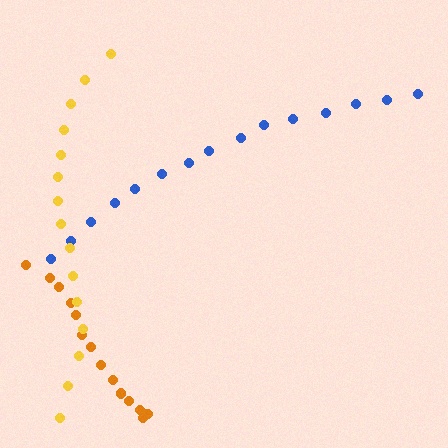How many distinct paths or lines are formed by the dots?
There are 3 distinct paths.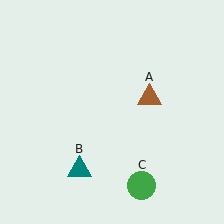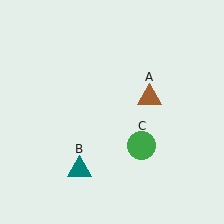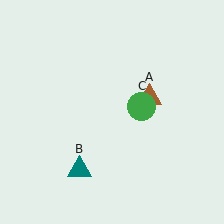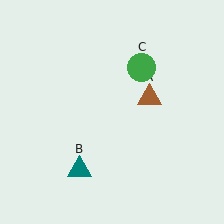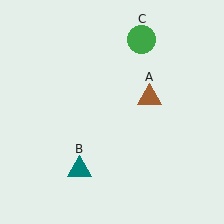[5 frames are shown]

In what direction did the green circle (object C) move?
The green circle (object C) moved up.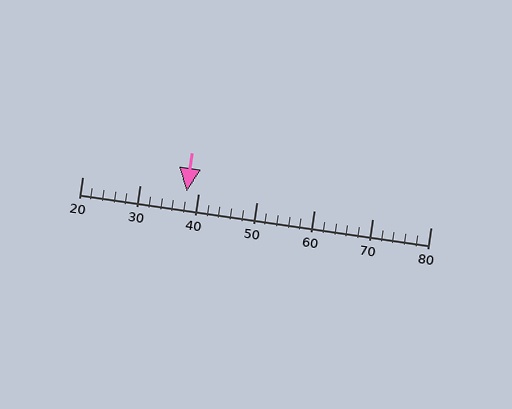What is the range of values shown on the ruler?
The ruler shows values from 20 to 80.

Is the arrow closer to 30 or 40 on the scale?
The arrow is closer to 40.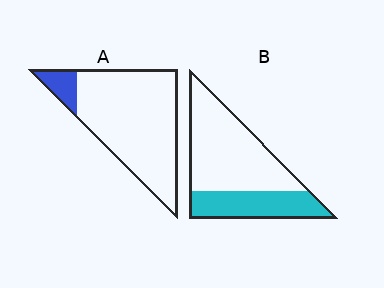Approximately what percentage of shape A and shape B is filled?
A is approximately 10% and B is approximately 35%.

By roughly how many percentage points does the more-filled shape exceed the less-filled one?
By roughly 25 percentage points (B over A).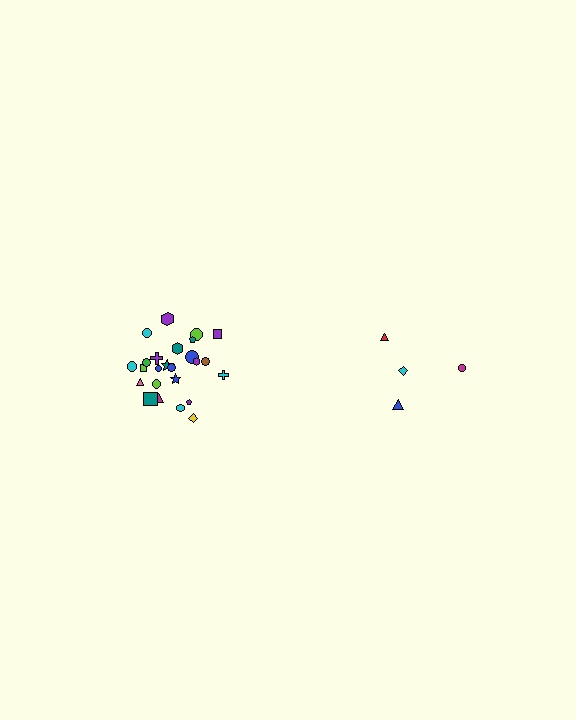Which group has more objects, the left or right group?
The left group.